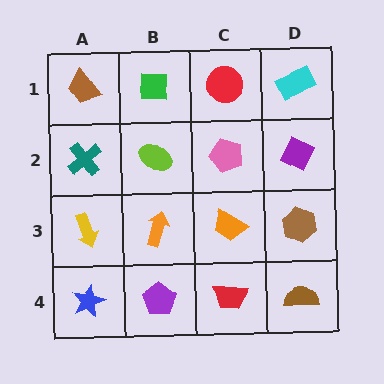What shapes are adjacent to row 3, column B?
A lime ellipse (row 2, column B), a purple pentagon (row 4, column B), a yellow arrow (row 3, column A), an orange trapezoid (row 3, column C).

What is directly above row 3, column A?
A teal cross.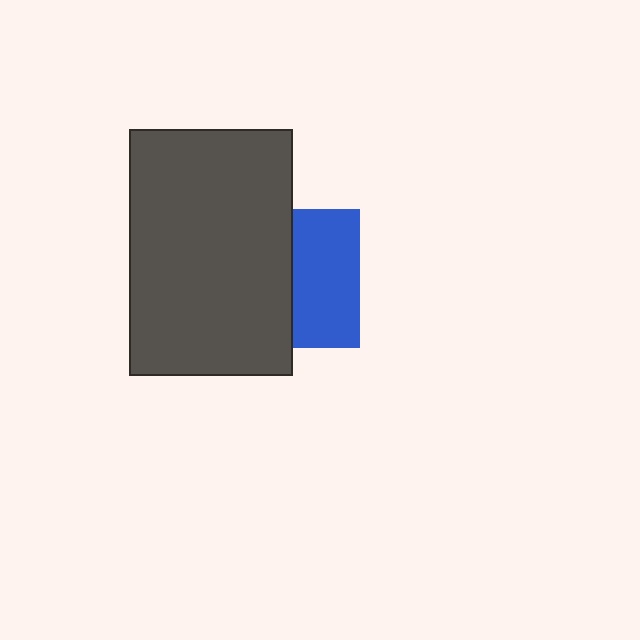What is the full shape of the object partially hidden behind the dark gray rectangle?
The partially hidden object is a blue square.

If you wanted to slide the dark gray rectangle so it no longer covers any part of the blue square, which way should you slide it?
Slide it left — that is the most direct way to separate the two shapes.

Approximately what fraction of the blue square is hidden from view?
Roughly 52% of the blue square is hidden behind the dark gray rectangle.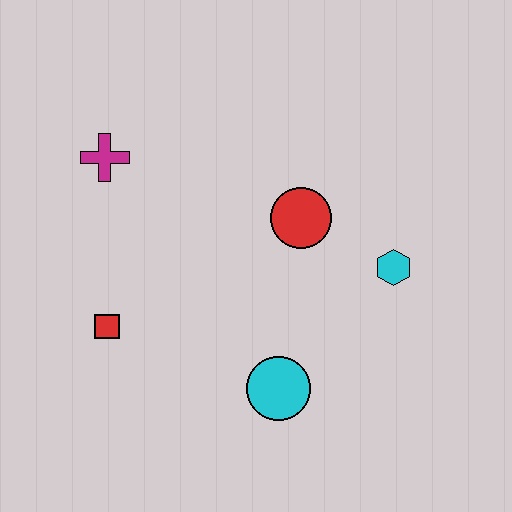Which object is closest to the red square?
The magenta cross is closest to the red square.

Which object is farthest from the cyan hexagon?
The magenta cross is farthest from the cyan hexagon.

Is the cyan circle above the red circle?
No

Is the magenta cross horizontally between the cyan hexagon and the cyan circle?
No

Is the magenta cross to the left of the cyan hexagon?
Yes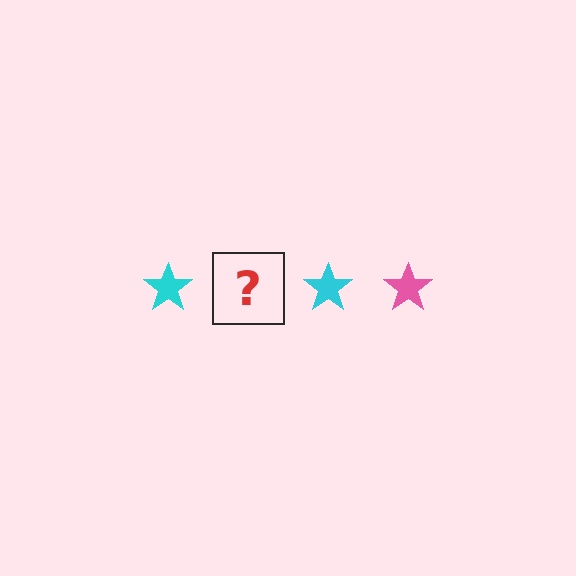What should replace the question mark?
The question mark should be replaced with a pink star.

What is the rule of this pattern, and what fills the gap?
The rule is that the pattern cycles through cyan, pink stars. The gap should be filled with a pink star.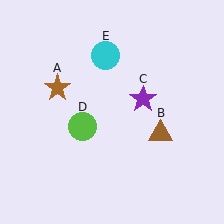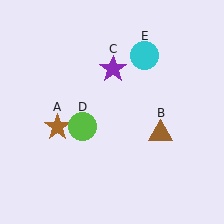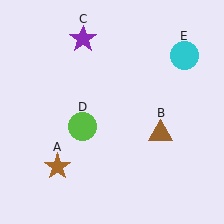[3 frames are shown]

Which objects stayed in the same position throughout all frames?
Brown triangle (object B) and lime circle (object D) remained stationary.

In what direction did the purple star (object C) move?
The purple star (object C) moved up and to the left.